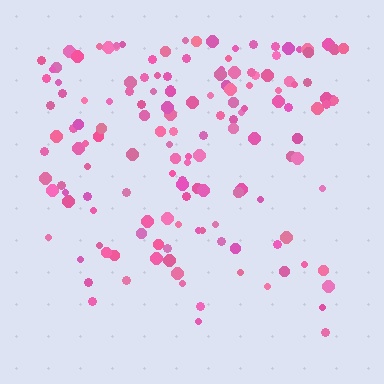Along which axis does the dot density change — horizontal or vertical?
Vertical.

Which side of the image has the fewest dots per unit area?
The bottom.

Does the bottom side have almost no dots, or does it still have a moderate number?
Still a moderate number, just noticeably fewer than the top.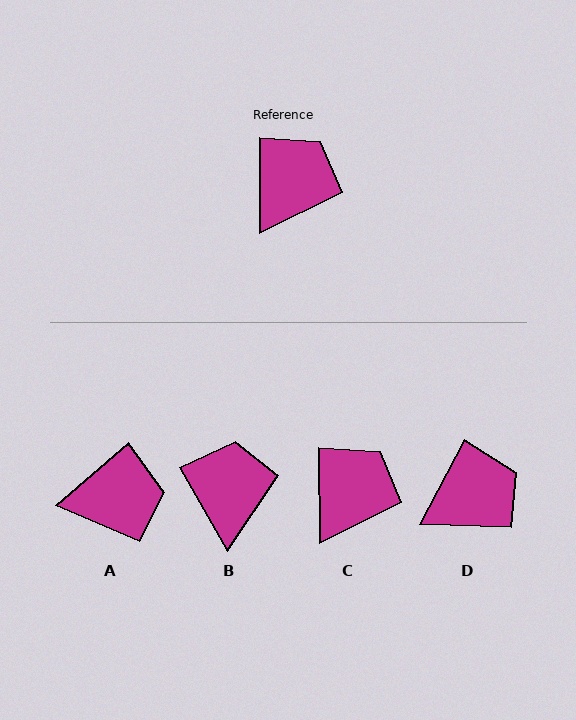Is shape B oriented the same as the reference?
No, it is off by about 29 degrees.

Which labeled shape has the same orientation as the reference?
C.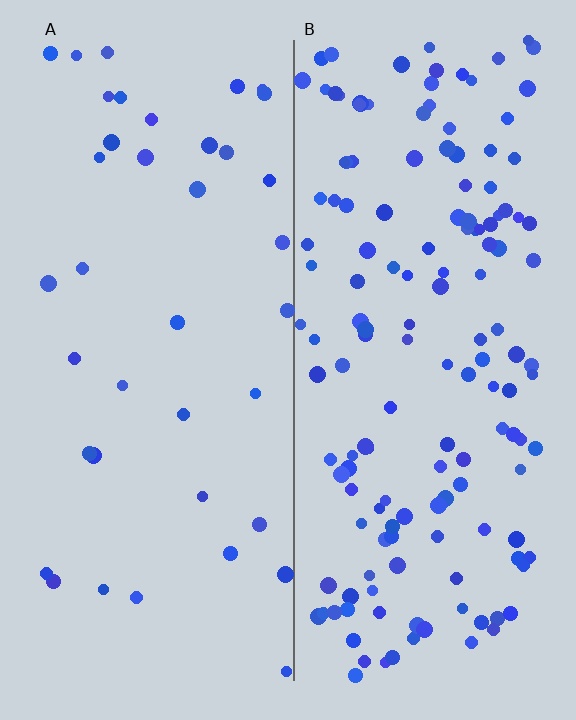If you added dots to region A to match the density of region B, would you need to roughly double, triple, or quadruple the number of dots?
Approximately quadruple.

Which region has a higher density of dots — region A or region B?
B (the right).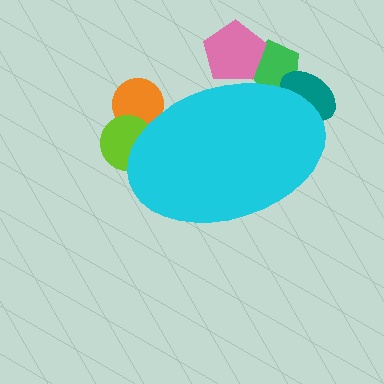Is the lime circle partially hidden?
Yes, the lime circle is partially hidden behind the cyan ellipse.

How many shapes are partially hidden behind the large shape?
5 shapes are partially hidden.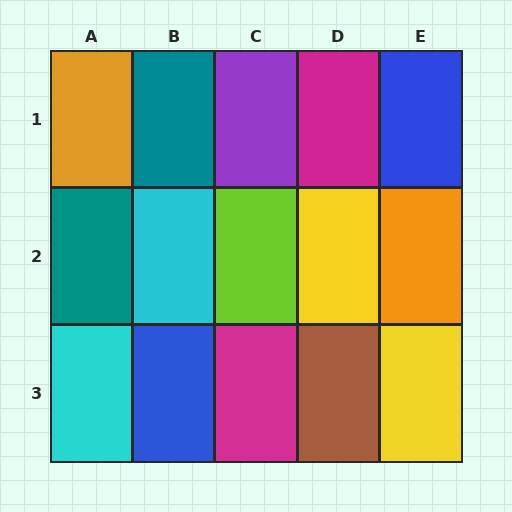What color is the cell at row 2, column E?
Orange.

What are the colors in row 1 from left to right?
Orange, teal, purple, magenta, blue.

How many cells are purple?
1 cell is purple.